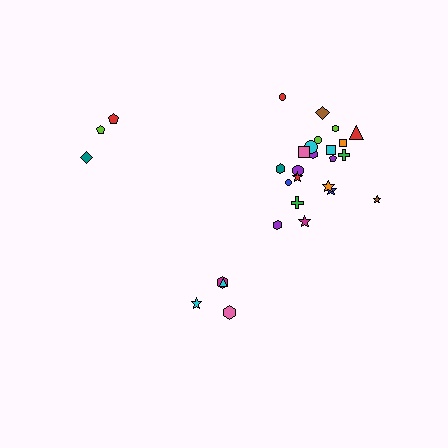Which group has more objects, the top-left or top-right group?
The top-right group.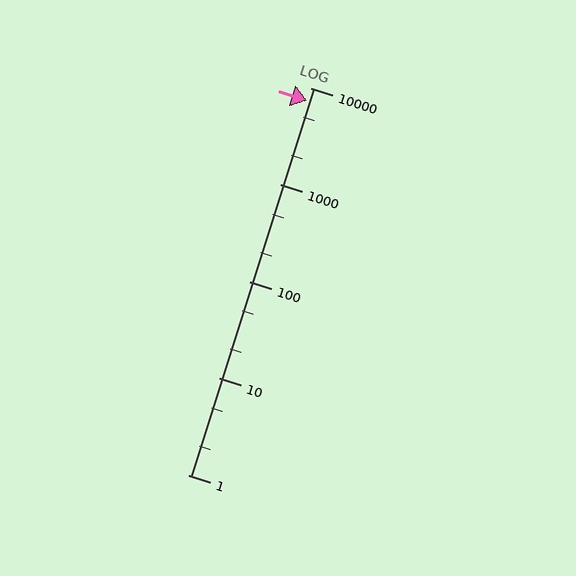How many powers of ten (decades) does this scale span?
The scale spans 4 decades, from 1 to 10000.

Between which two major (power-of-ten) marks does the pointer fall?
The pointer is between 1000 and 10000.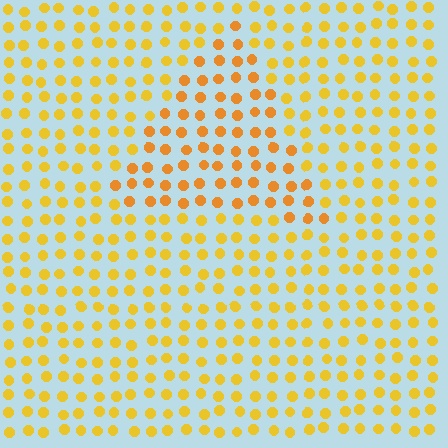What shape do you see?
I see a triangle.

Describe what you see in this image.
The image is filled with small yellow elements in a uniform arrangement. A triangle-shaped region is visible where the elements are tinted to a slightly different hue, forming a subtle color boundary.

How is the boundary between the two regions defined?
The boundary is defined purely by a slight shift in hue (about 19 degrees). Spacing, size, and orientation are identical on both sides.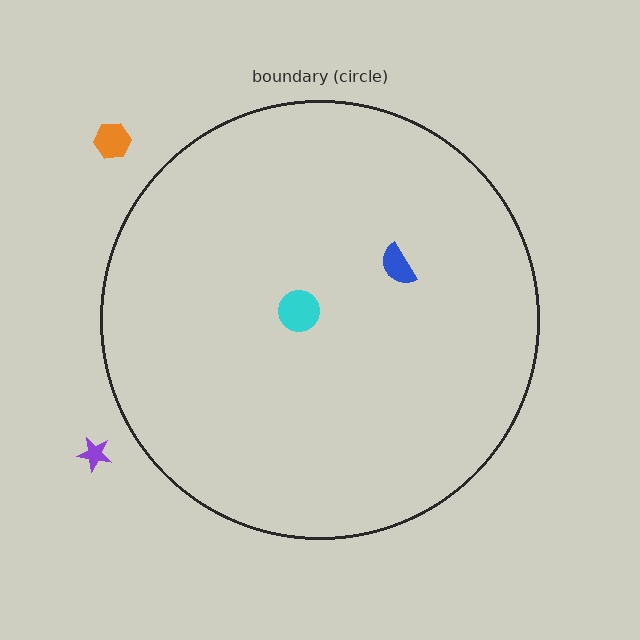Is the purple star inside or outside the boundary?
Outside.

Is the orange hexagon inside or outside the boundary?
Outside.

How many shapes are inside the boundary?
2 inside, 2 outside.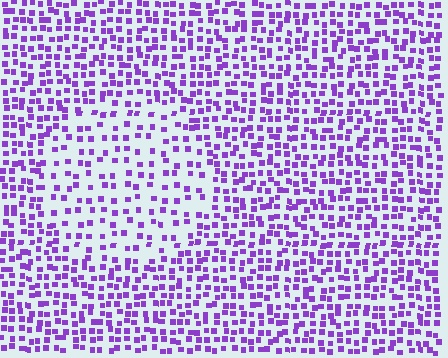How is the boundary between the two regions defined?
The boundary is defined by a change in element density (approximately 1.9x ratio). All elements are the same color, size, and shape.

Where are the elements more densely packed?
The elements are more densely packed outside the circle boundary.